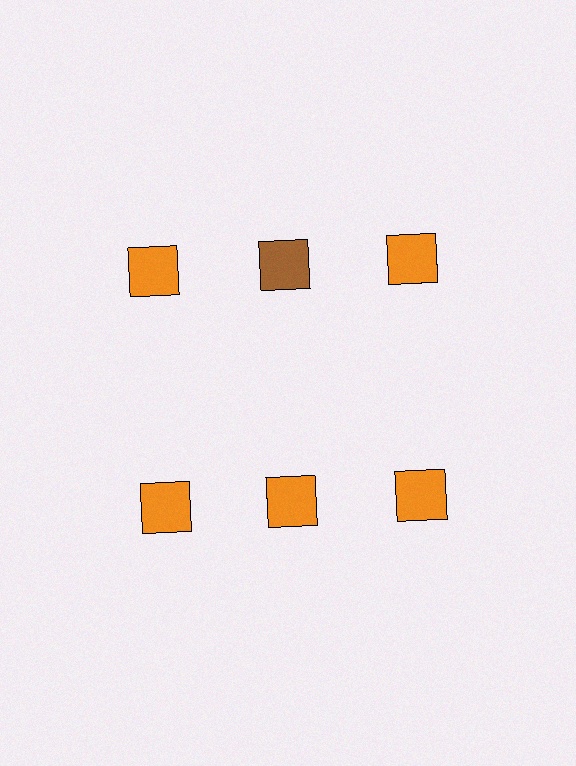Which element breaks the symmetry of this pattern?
The brown square in the top row, second from left column breaks the symmetry. All other shapes are orange squares.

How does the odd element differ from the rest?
It has a different color: brown instead of orange.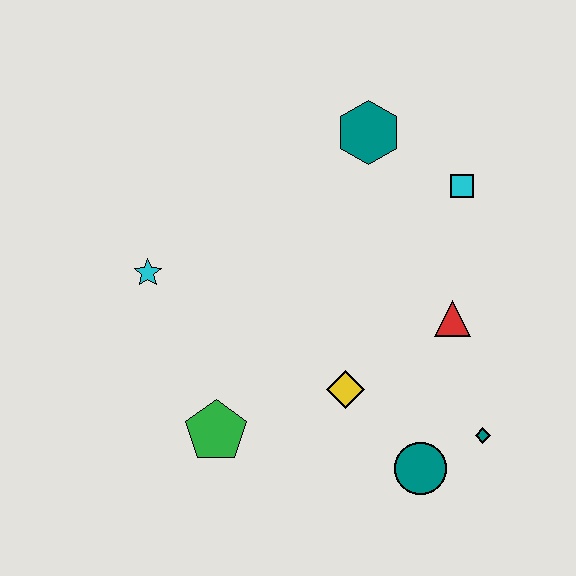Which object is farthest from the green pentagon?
The cyan square is farthest from the green pentagon.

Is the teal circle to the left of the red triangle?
Yes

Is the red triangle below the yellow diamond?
No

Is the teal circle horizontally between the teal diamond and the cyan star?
Yes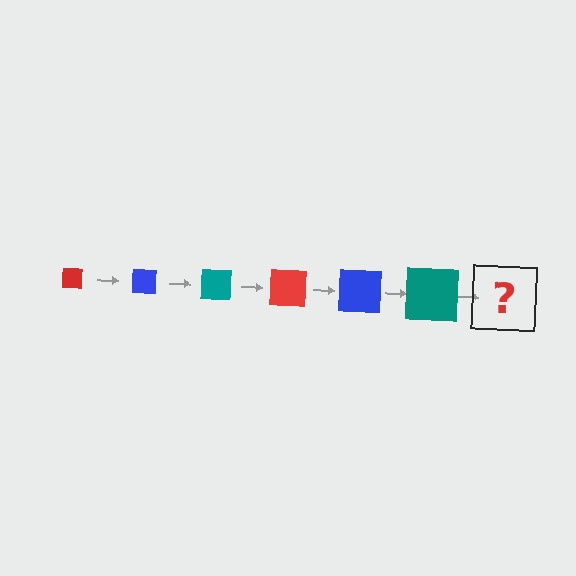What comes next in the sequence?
The next element should be a red square, larger than the previous one.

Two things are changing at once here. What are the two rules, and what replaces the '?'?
The two rules are that the square grows larger each step and the color cycles through red, blue, and teal. The '?' should be a red square, larger than the previous one.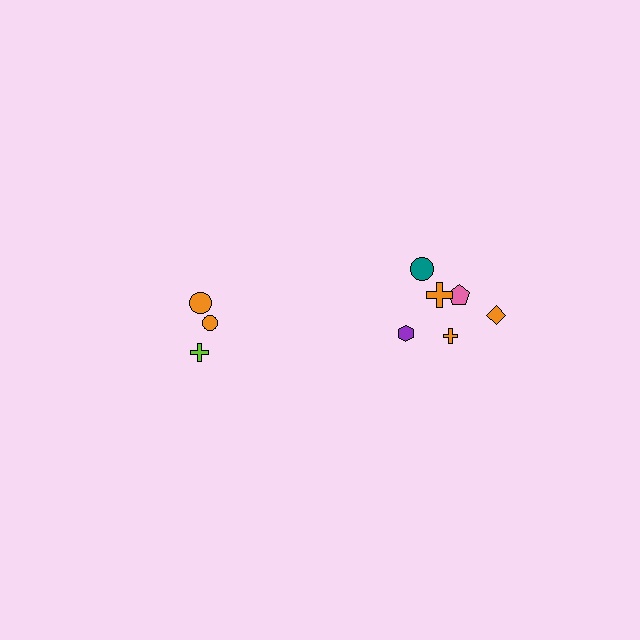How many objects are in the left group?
There are 3 objects.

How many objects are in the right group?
There are 6 objects.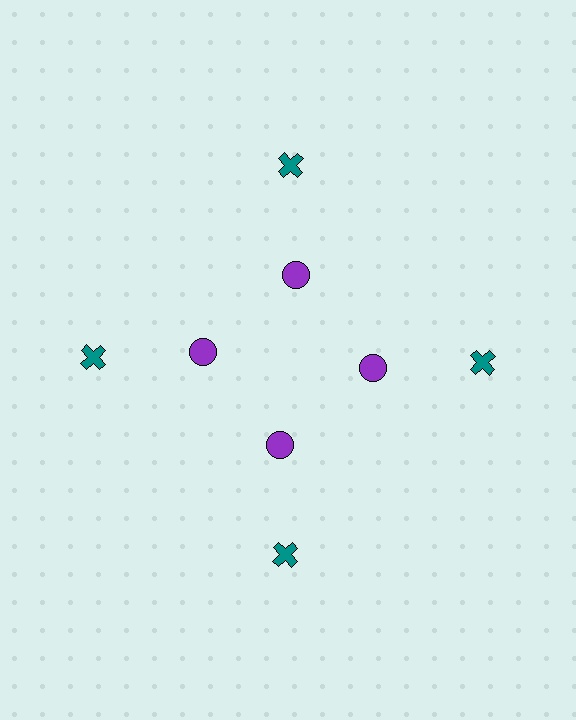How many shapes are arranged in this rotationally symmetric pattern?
There are 8 shapes, arranged in 4 groups of 2.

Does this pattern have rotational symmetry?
Yes, this pattern has 4-fold rotational symmetry. It looks the same after rotating 90 degrees around the center.